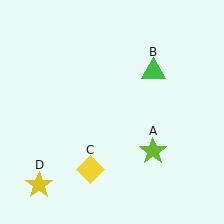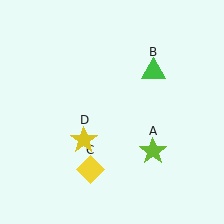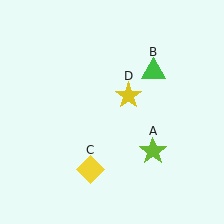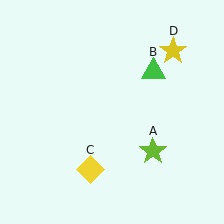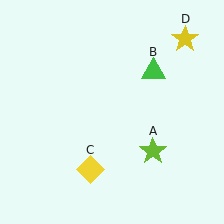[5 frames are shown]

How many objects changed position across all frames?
1 object changed position: yellow star (object D).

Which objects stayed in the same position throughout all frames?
Lime star (object A) and green triangle (object B) and yellow diamond (object C) remained stationary.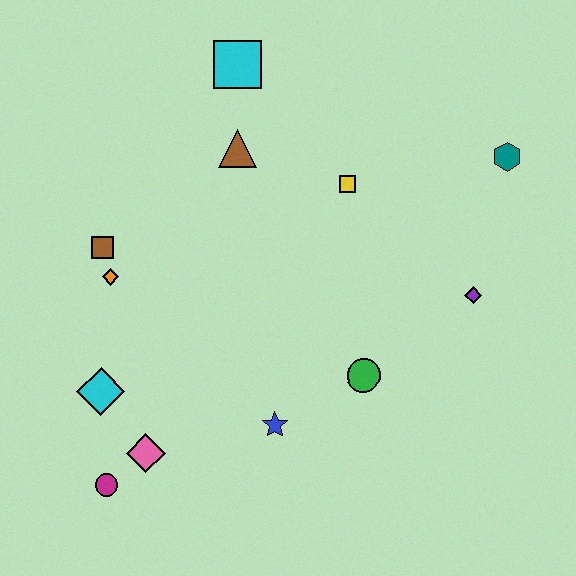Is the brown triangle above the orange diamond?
Yes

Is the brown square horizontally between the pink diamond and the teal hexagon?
No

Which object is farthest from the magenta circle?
The teal hexagon is farthest from the magenta circle.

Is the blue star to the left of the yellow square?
Yes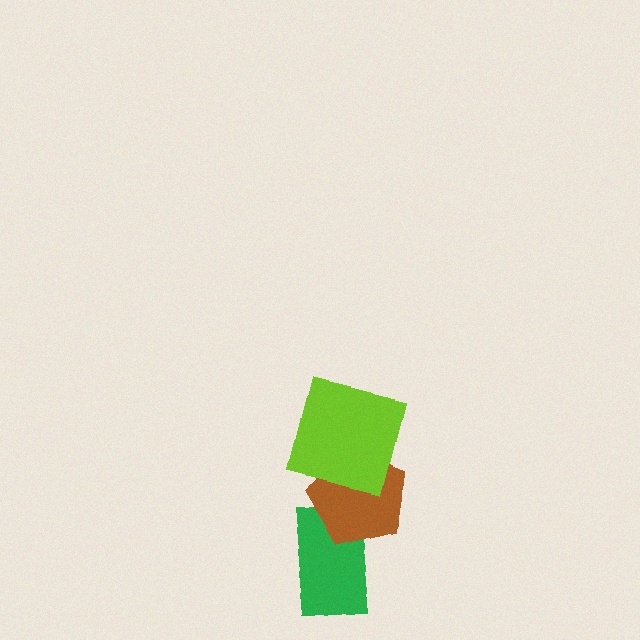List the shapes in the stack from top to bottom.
From top to bottom: the lime square, the brown pentagon, the green rectangle.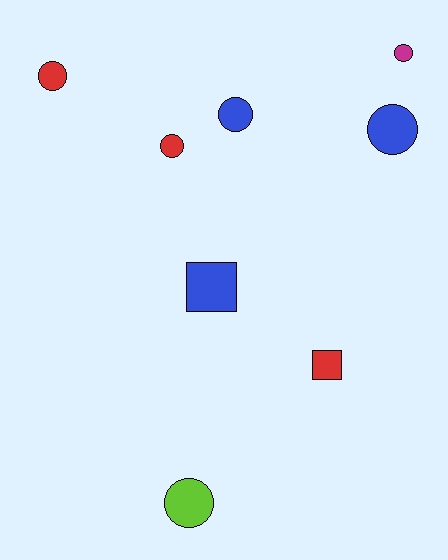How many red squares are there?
There is 1 red square.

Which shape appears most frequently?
Circle, with 6 objects.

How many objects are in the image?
There are 8 objects.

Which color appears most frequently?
Red, with 3 objects.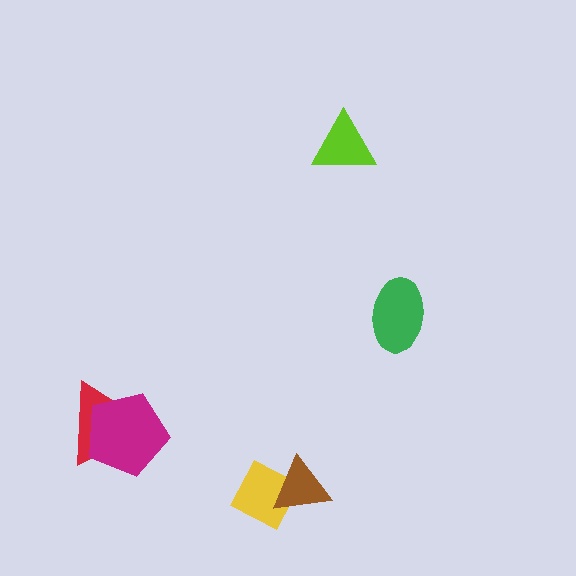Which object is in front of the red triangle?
The magenta pentagon is in front of the red triangle.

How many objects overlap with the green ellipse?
0 objects overlap with the green ellipse.